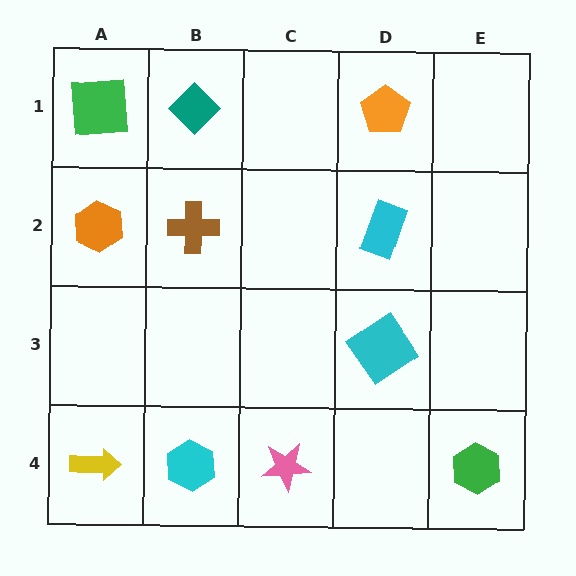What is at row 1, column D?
An orange pentagon.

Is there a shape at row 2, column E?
No, that cell is empty.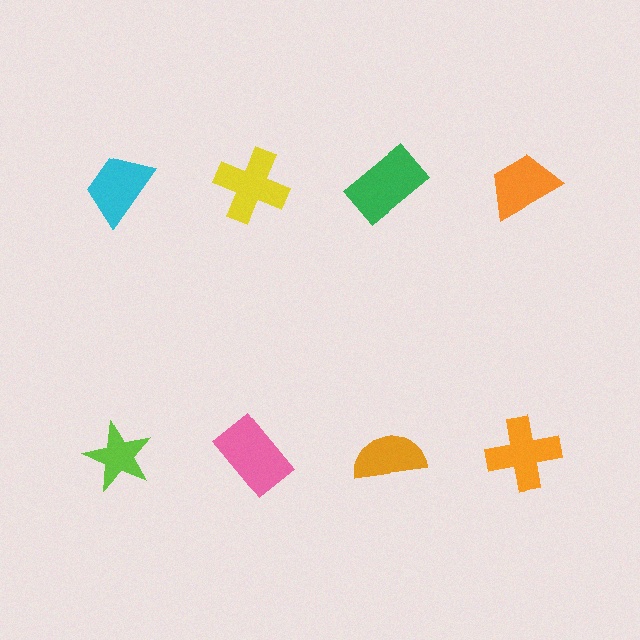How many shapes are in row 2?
4 shapes.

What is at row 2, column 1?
A lime star.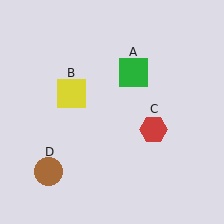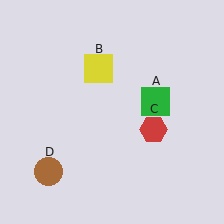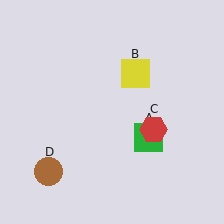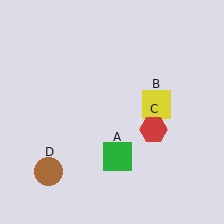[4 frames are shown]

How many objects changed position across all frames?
2 objects changed position: green square (object A), yellow square (object B).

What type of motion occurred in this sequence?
The green square (object A), yellow square (object B) rotated clockwise around the center of the scene.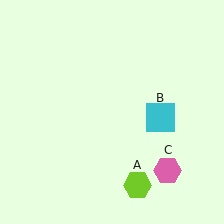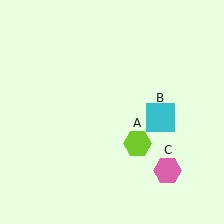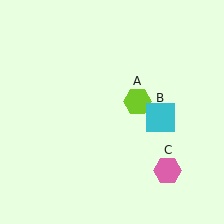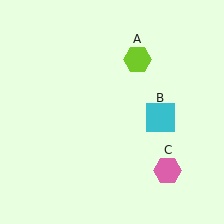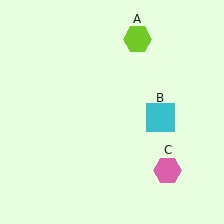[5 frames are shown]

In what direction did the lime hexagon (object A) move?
The lime hexagon (object A) moved up.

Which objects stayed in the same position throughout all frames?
Cyan square (object B) and pink hexagon (object C) remained stationary.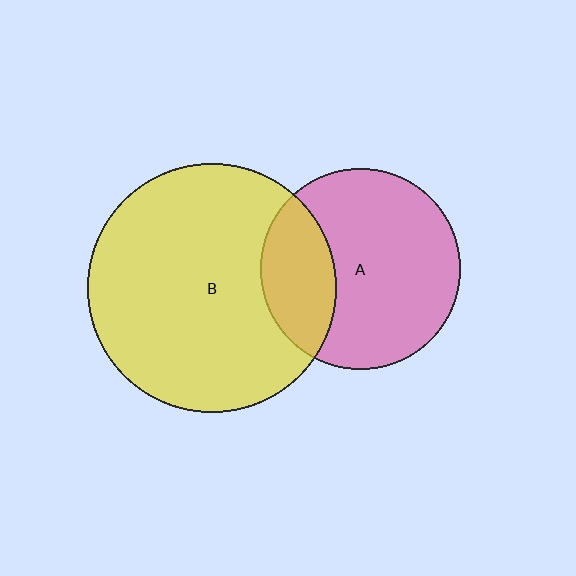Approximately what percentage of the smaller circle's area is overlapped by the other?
Approximately 30%.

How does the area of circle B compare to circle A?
Approximately 1.5 times.